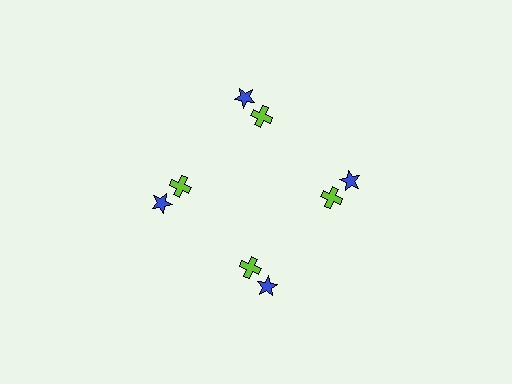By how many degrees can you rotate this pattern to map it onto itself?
The pattern maps onto itself every 90 degrees of rotation.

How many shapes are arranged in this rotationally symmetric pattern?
There are 8 shapes, arranged in 4 groups of 2.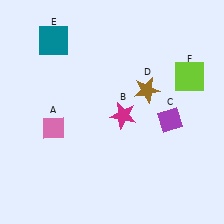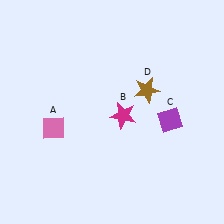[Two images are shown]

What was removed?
The teal square (E), the lime square (F) were removed in Image 2.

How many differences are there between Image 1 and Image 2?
There are 2 differences between the two images.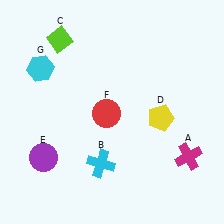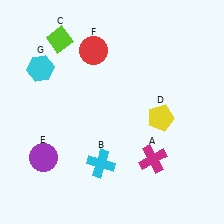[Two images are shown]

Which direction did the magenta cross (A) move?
The magenta cross (A) moved left.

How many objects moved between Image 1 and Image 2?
2 objects moved between the two images.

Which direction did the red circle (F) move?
The red circle (F) moved up.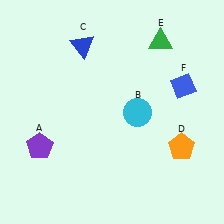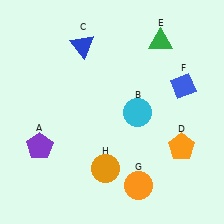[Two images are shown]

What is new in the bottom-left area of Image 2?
An orange circle (H) was added in the bottom-left area of Image 2.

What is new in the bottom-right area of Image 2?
An orange circle (G) was added in the bottom-right area of Image 2.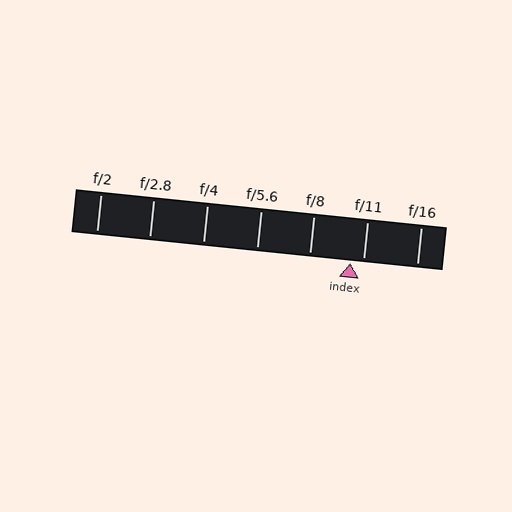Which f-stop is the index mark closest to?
The index mark is closest to f/11.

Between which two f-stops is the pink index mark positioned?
The index mark is between f/8 and f/11.